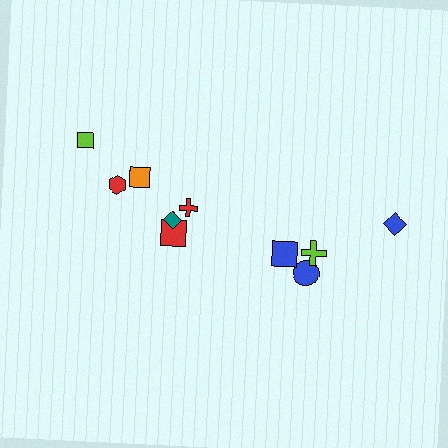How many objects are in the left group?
There are 6 objects.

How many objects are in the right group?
There are 4 objects.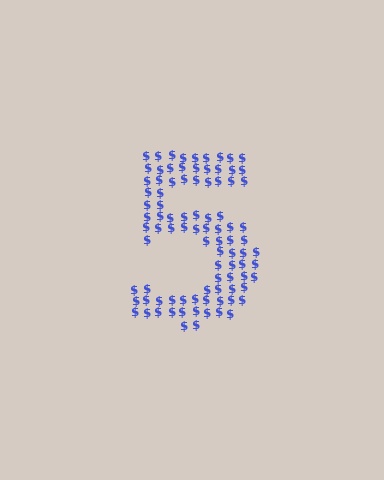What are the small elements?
The small elements are dollar signs.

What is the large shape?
The large shape is the digit 5.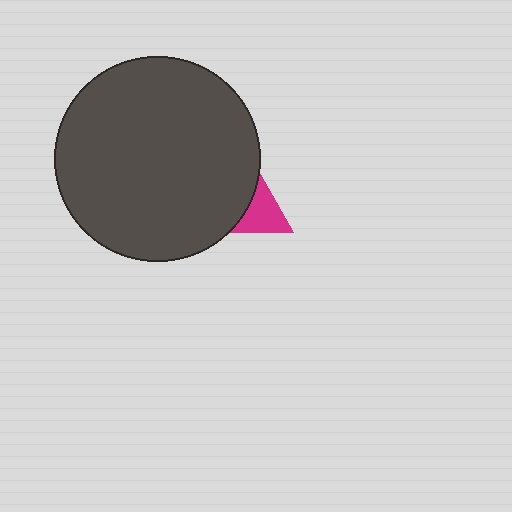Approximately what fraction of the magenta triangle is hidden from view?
Roughly 63% of the magenta triangle is hidden behind the dark gray circle.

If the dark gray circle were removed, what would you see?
You would see the complete magenta triangle.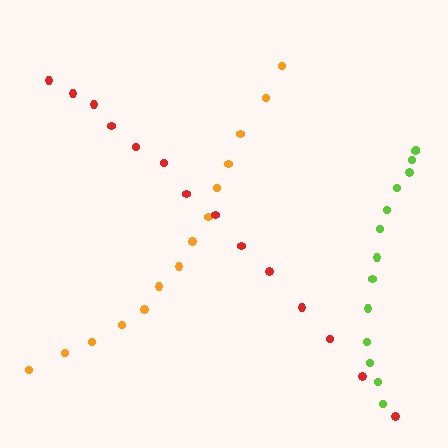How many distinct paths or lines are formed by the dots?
There are 3 distinct paths.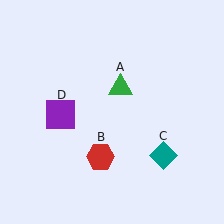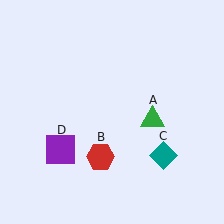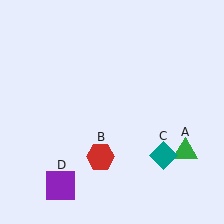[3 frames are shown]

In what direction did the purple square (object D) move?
The purple square (object D) moved down.